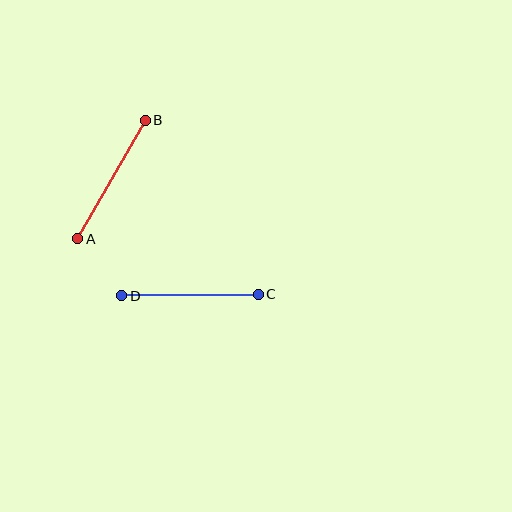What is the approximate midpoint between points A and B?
The midpoint is at approximately (112, 180) pixels.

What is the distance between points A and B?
The distance is approximately 136 pixels.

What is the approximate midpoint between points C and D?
The midpoint is at approximately (190, 295) pixels.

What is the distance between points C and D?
The distance is approximately 136 pixels.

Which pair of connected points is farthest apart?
Points C and D are farthest apart.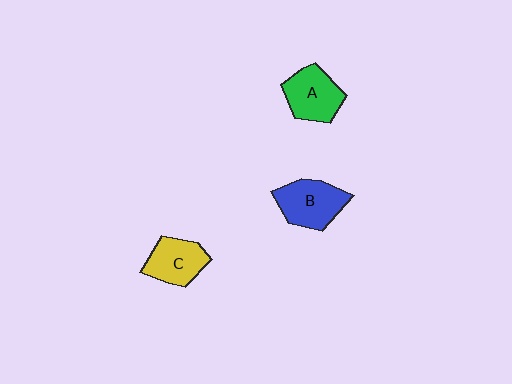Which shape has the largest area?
Shape B (blue).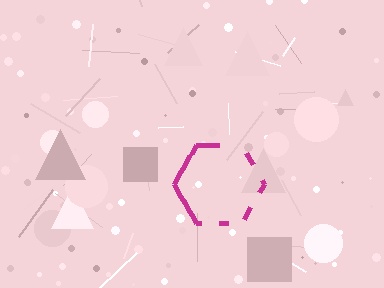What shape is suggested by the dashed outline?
The dashed outline suggests a hexagon.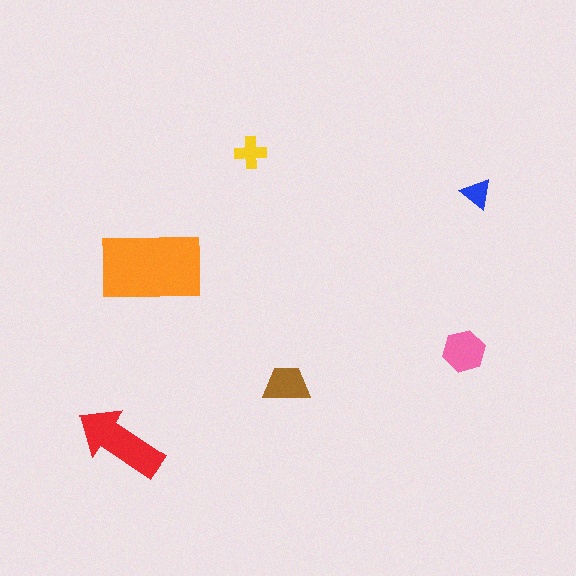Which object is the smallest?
The blue triangle.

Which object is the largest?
The orange rectangle.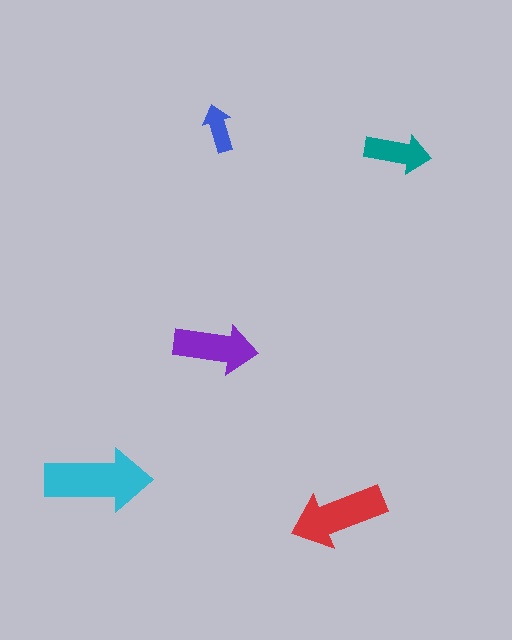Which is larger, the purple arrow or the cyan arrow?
The cyan one.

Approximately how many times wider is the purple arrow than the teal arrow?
About 1.5 times wider.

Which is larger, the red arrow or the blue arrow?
The red one.